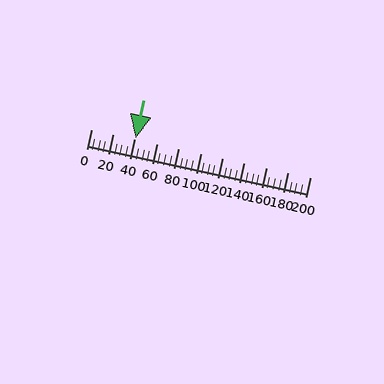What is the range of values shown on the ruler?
The ruler shows values from 0 to 200.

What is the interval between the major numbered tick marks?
The major tick marks are spaced 20 units apart.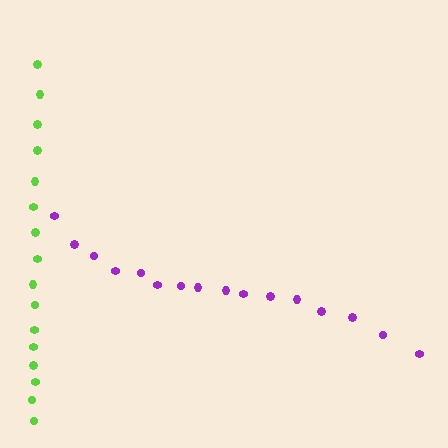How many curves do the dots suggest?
There are 2 distinct paths.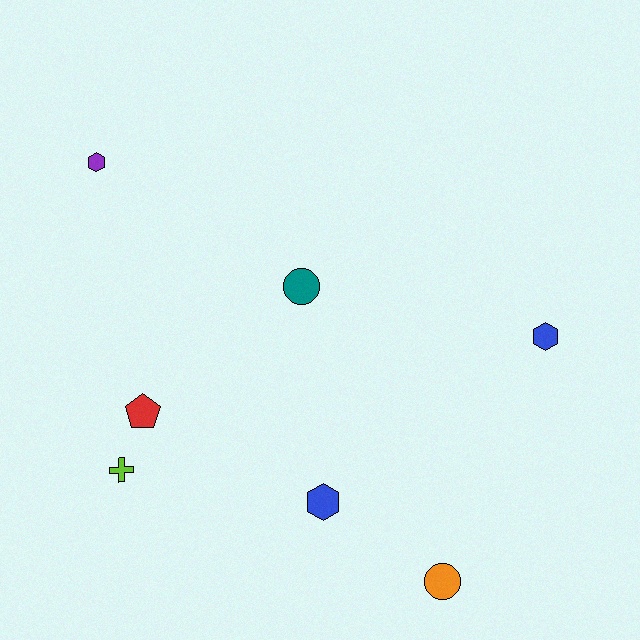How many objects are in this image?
There are 7 objects.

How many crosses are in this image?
There is 1 cross.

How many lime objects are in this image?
There is 1 lime object.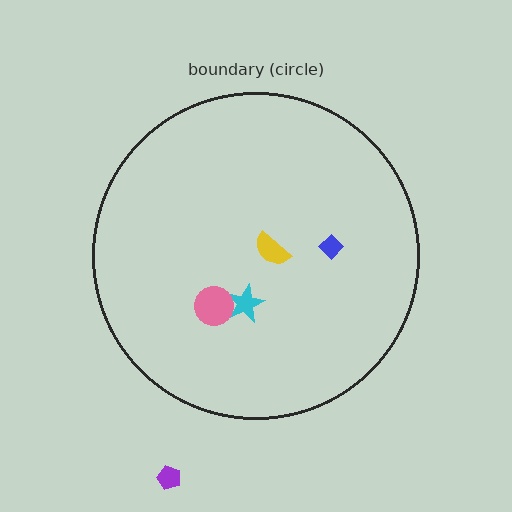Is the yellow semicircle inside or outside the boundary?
Inside.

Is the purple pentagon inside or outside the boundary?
Outside.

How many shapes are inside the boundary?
4 inside, 1 outside.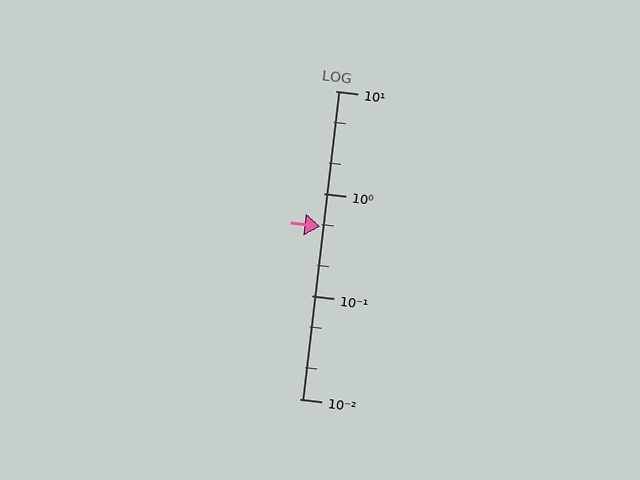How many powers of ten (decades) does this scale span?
The scale spans 3 decades, from 0.01 to 10.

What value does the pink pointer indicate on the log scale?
The pointer indicates approximately 0.48.